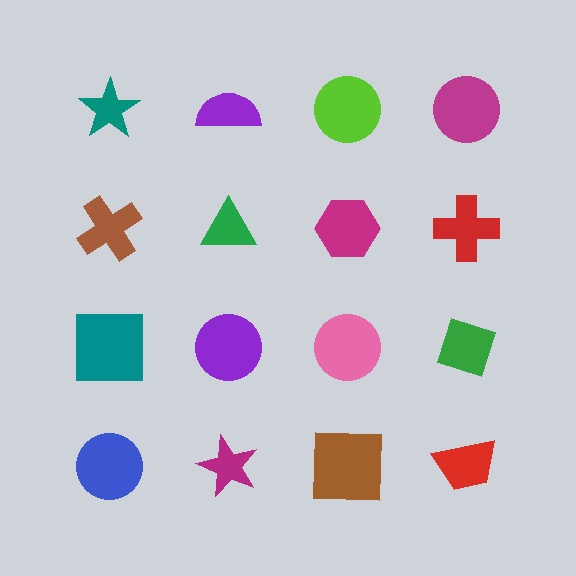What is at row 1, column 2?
A purple semicircle.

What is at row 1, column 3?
A lime circle.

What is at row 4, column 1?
A blue circle.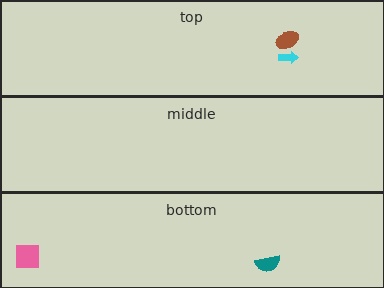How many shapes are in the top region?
2.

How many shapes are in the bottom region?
2.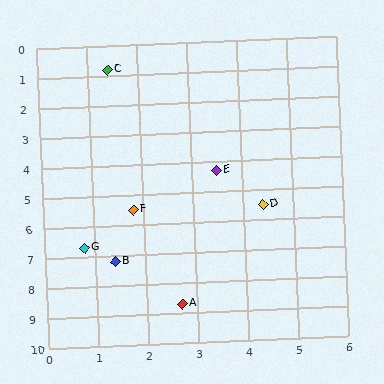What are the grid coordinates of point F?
Point F is at approximately (1.8, 5.5).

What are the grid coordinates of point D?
Point D is at approximately (4.4, 5.5).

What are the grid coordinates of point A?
Point A is at approximately (2.7, 8.7).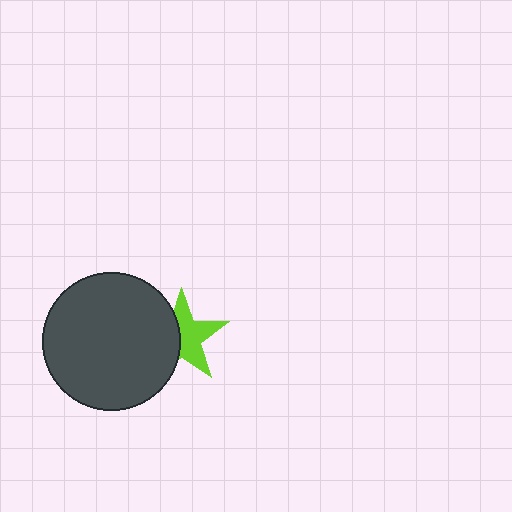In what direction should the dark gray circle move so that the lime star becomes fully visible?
The dark gray circle should move left. That is the shortest direction to clear the overlap and leave the lime star fully visible.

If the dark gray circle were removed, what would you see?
You would see the complete lime star.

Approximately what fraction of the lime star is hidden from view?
Roughly 43% of the lime star is hidden behind the dark gray circle.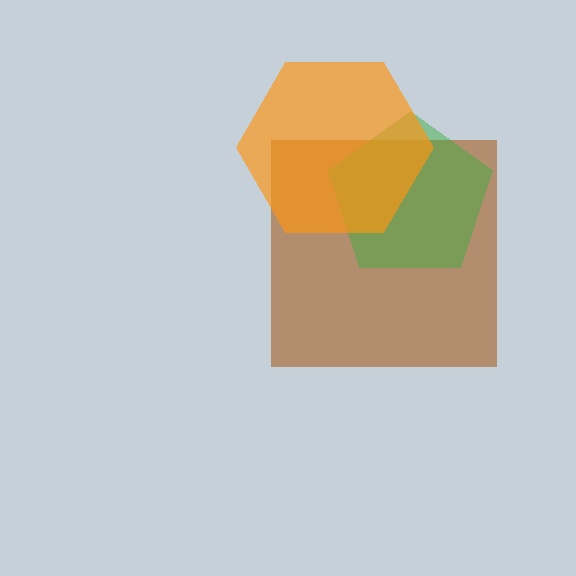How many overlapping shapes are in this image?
There are 3 overlapping shapes in the image.